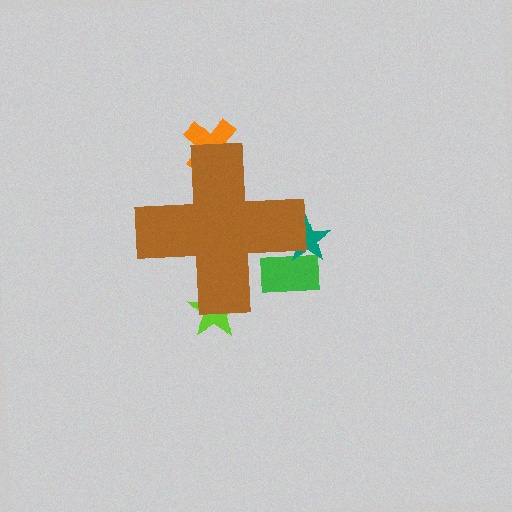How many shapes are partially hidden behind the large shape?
4 shapes are partially hidden.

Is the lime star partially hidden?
Yes, the lime star is partially hidden behind the brown cross.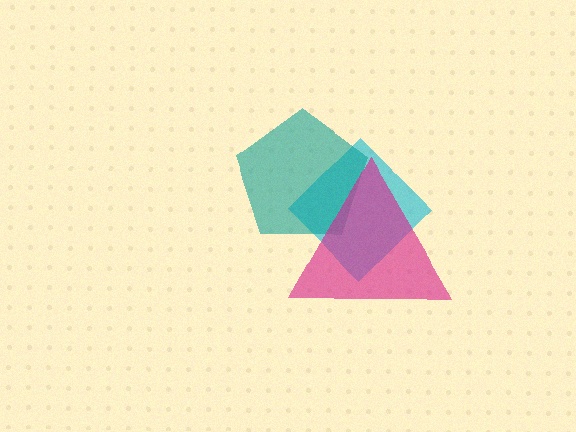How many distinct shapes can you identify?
There are 3 distinct shapes: a cyan diamond, a teal pentagon, a magenta triangle.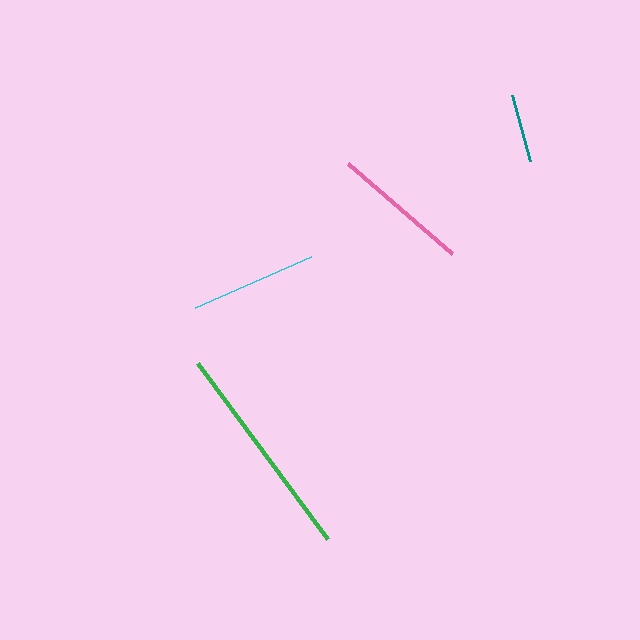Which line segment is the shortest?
The teal line is the shortest at approximately 69 pixels.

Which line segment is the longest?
The green line is the longest at approximately 219 pixels.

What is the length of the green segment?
The green segment is approximately 219 pixels long.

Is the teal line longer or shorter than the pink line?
The pink line is longer than the teal line.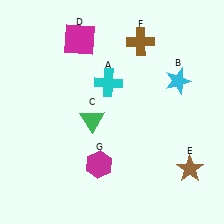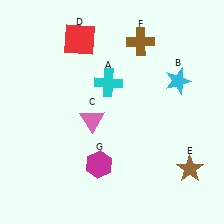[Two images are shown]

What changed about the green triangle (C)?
In Image 1, C is green. In Image 2, it changed to pink.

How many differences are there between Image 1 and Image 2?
There are 2 differences between the two images.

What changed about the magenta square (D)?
In Image 1, D is magenta. In Image 2, it changed to red.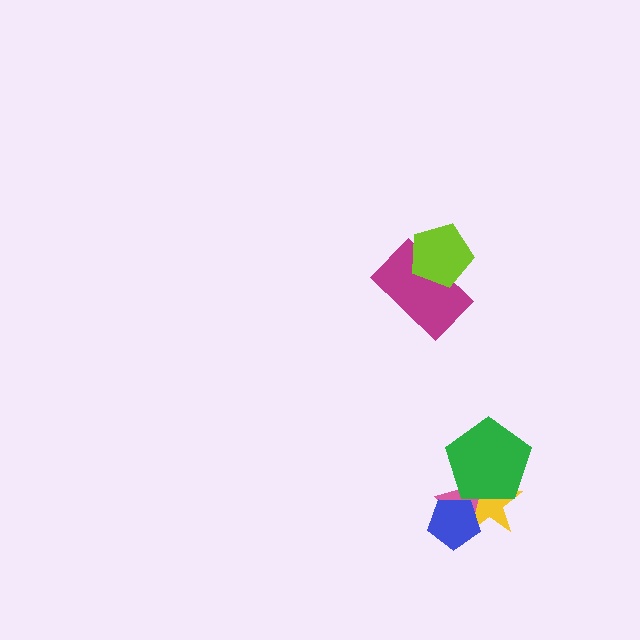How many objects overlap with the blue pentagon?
2 objects overlap with the blue pentagon.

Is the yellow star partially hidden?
Yes, it is partially covered by another shape.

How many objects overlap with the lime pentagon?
1 object overlaps with the lime pentagon.